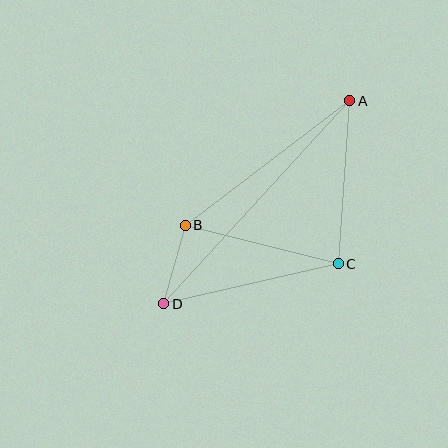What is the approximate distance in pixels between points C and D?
The distance between C and D is approximately 179 pixels.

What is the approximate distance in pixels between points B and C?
The distance between B and C is approximately 158 pixels.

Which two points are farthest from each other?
Points A and D are farthest from each other.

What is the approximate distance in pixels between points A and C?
The distance between A and C is approximately 164 pixels.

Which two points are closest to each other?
Points B and D are closest to each other.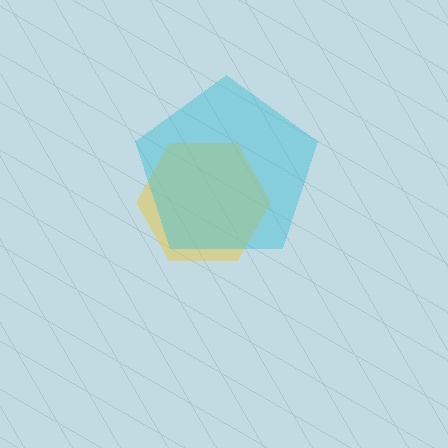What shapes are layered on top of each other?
The layered shapes are: a yellow hexagon, a cyan pentagon.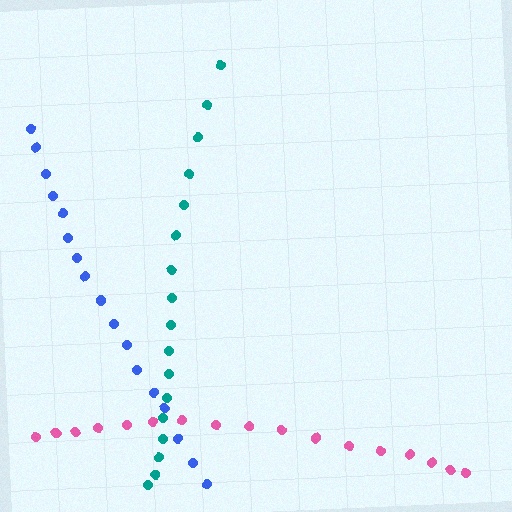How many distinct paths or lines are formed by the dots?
There are 3 distinct paths.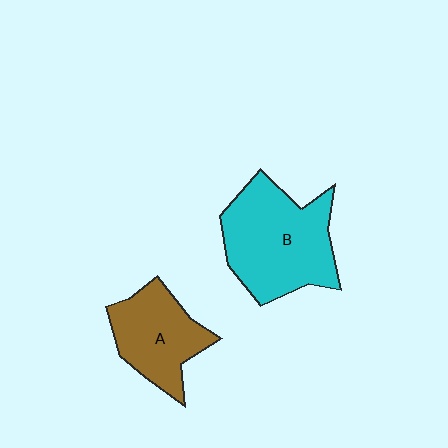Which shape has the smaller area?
Shape A (brown).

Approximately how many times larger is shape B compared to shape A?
Approximately 1.5 times.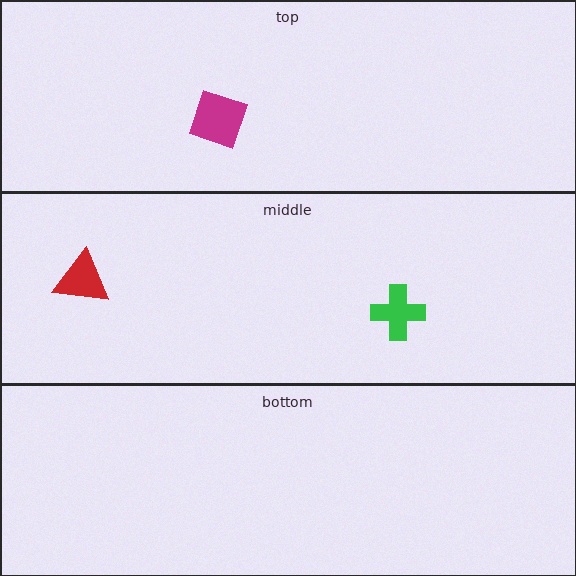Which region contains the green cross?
The middle region.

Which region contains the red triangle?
The middle region.